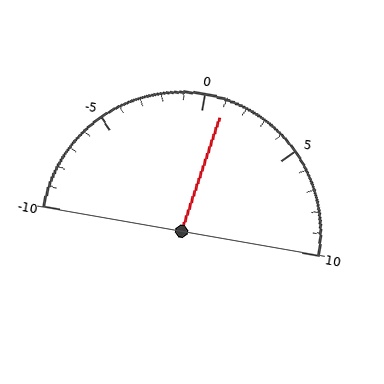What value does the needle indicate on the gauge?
The needle indicates approximately 1.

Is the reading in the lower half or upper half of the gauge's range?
The reading is in the upper half of the range (-10 to 10).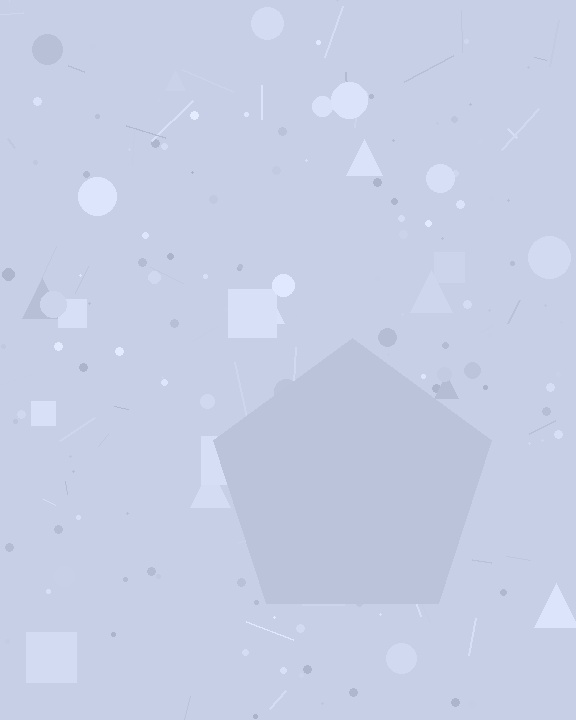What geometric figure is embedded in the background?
A pentagon is embedded in the background.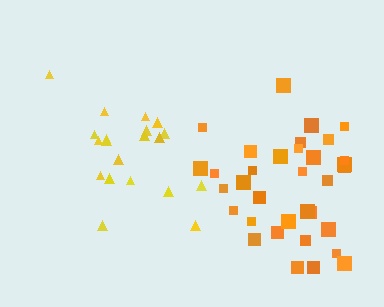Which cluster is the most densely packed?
Orange.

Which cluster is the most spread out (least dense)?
Yellow.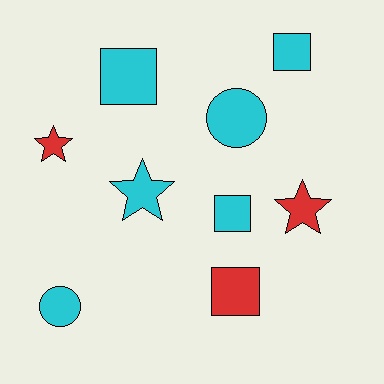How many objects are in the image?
There are 9 objects.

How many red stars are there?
There are 2 red stars.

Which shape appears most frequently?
Square, with 4 objects.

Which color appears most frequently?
Cyan, with 6 objects.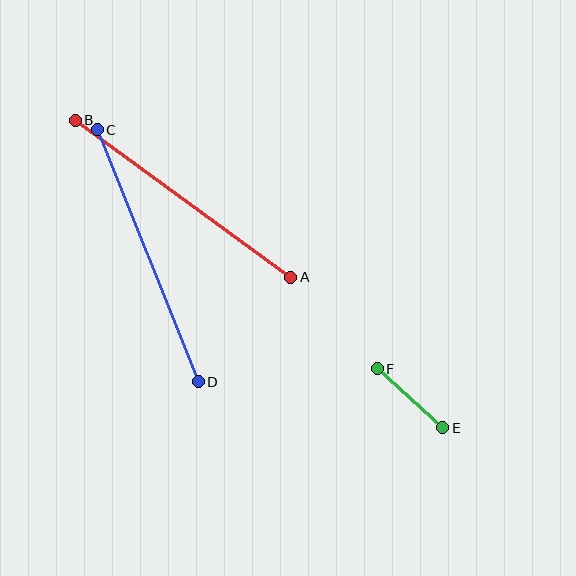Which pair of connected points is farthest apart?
Points C and D are farthest apart.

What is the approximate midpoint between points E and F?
The midpoint is at approximately (410, 398) pixels.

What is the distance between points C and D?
The distance is approximately 271 pixels.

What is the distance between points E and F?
The distance is approximately 88 pixels.